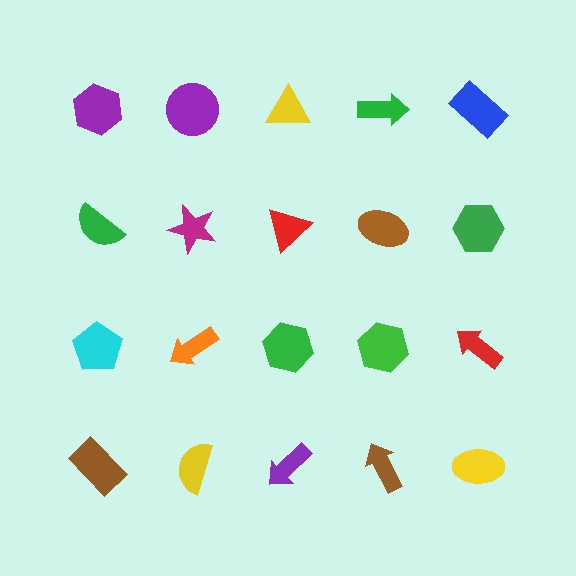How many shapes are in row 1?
5 shapes.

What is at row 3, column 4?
A green hexagon.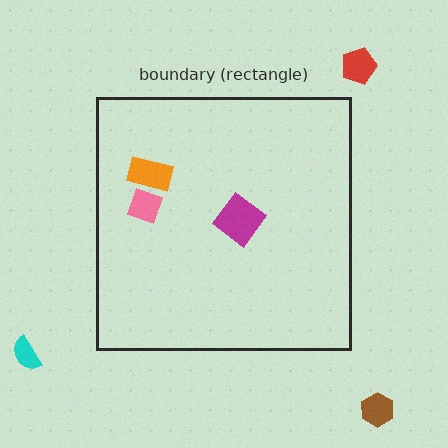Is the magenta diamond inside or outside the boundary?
Inside.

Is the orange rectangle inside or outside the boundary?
Inside.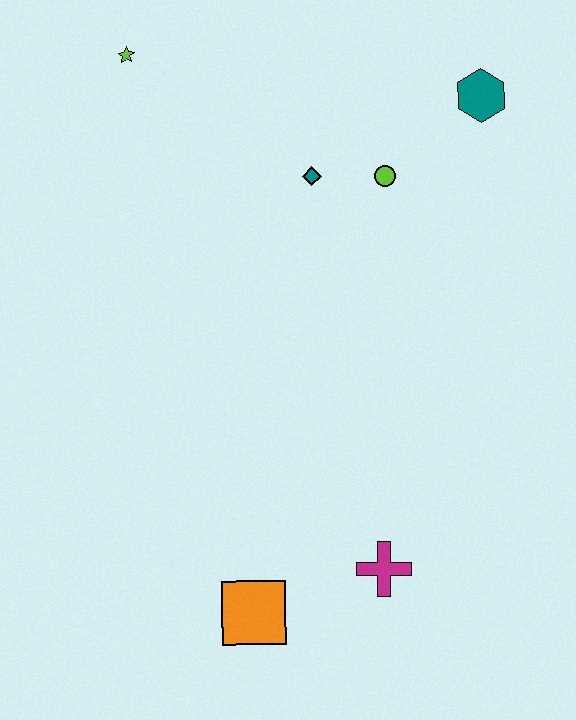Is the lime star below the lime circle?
No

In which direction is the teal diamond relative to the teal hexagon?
The teal diamond is to the left of the teal hexagon.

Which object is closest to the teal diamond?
The lime circle is closest to the teal diamond.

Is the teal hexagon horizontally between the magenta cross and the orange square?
No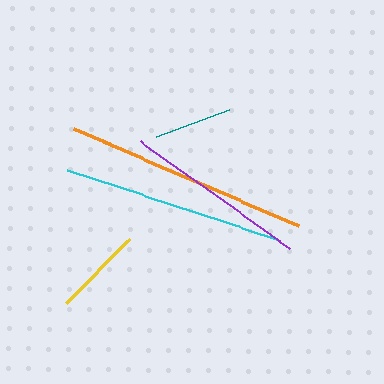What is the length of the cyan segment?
The cyan segment is approximately 220 pixels long.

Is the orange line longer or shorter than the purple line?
The orange line is longer than the purple line.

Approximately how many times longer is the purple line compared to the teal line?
The purple line is approximately 2.4 times the length of the teal line.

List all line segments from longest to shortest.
From longest to shortest: orange, cyan, purple, yellow, teal.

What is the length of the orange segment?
The orange segment is approximately 245 pixels long.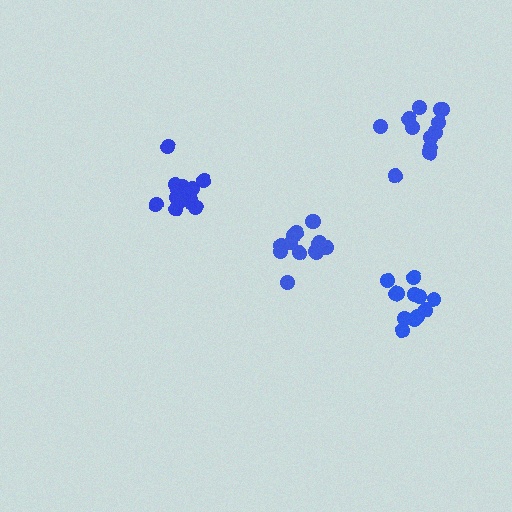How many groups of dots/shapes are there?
There are 4 groups.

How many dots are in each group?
Group 1: 16 dots, Group 2: 14 dots, Group 3: 12 dots, Group 4: 12 dots (54 total).